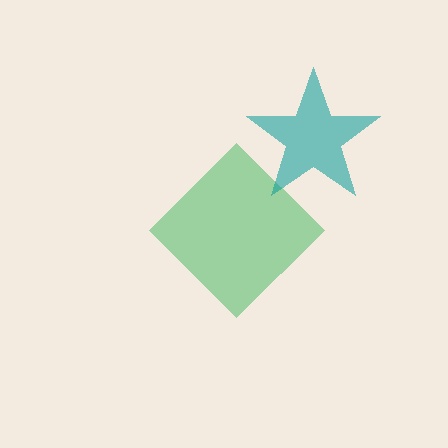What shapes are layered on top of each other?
The layered shapes are: a green diamond, a teal star.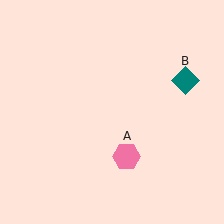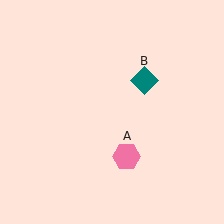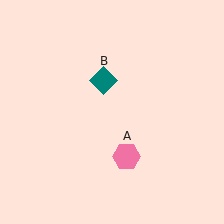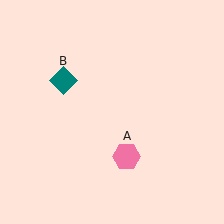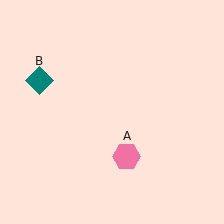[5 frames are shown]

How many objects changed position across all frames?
1 object changed position: teal diamond (object B).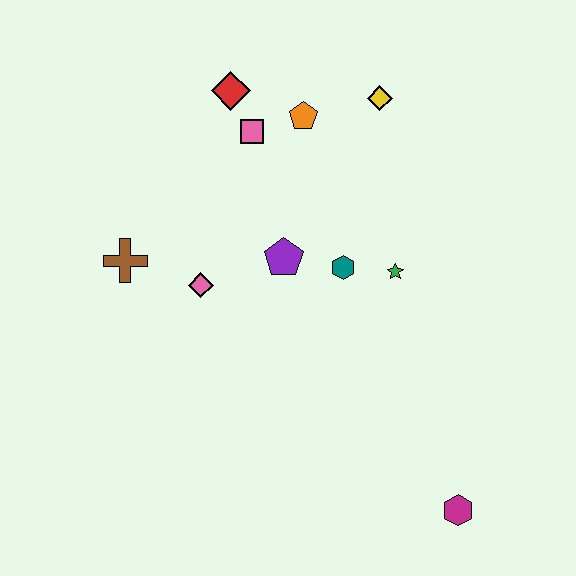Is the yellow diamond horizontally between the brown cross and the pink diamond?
No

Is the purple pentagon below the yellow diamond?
Yes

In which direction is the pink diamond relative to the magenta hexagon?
The pink diamond is to the left of the magenta hexagon.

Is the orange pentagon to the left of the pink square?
No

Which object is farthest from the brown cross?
The magenta hexagon is farthest from the brown cross.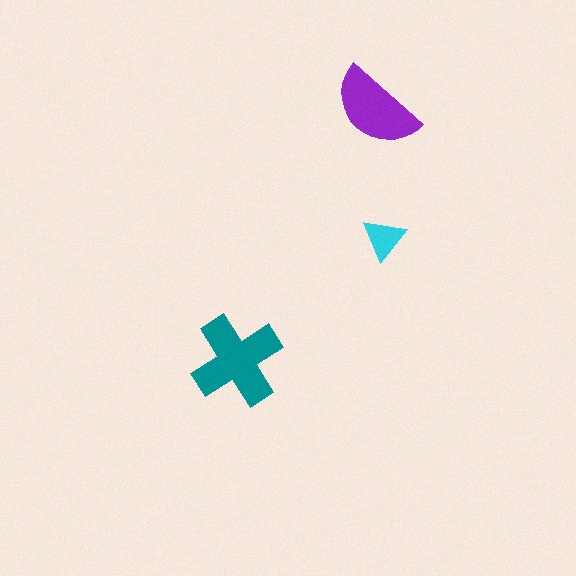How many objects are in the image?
There are 3 objects in the image.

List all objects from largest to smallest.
The teal cross, the purple semicircle, the cyan triangle.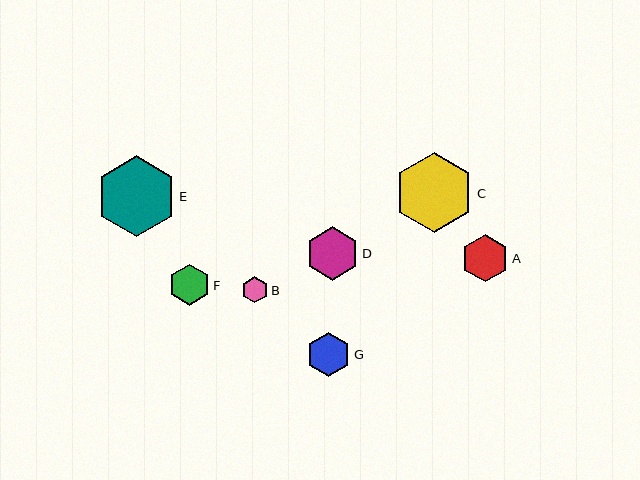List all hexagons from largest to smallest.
From largest to smallest: E, C, D, A, G, F, B.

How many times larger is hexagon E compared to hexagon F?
Hexagon E is approximately 2.0 times the size of hexagon F.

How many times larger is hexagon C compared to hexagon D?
Hexagon C is approximately 1.5 times the size of hexagon D.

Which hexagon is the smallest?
Hexagon B is the smallest with a size of approximately 26 pixels.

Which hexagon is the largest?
Hexagon E is the largest with a size of approximately 81 pixels.